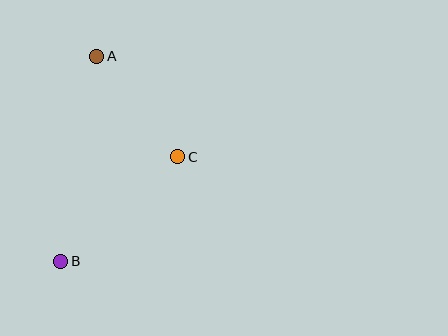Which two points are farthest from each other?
Points A and B are farthest from each other.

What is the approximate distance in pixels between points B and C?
The distance between B and C is approximately 157 pixels.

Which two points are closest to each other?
Points A and C are closest to each other.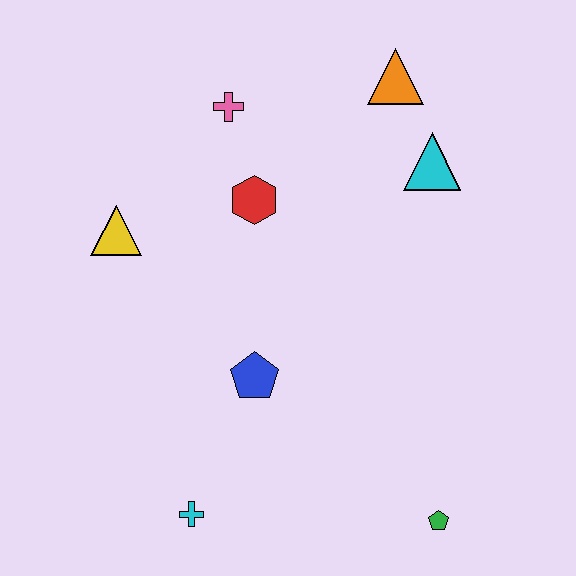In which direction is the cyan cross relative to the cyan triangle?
The cyan cross is below the cyan triangle.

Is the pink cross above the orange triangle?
No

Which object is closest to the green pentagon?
The blue pentagon is closest to the green pentagon.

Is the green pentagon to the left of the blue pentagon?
No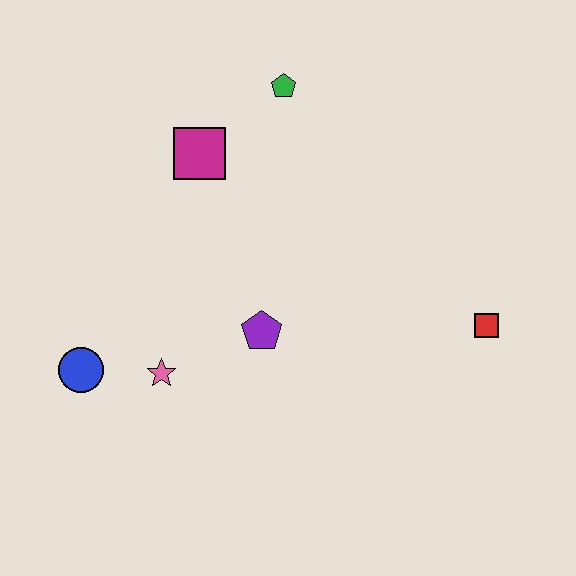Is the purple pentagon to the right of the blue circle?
Yes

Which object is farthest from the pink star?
The red square is farthest from the pink star.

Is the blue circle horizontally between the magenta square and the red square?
No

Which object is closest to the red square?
The purple pentagon is closest to the red square.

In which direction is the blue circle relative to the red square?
The blue circle is to the left of the red square.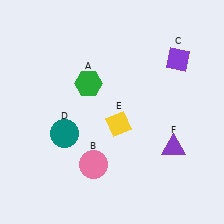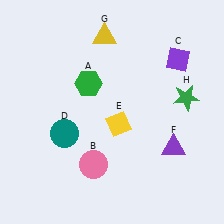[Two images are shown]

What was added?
A yellow triangle (G), a green star (H) were added in Image 2.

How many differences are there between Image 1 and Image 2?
There are 2 differences between the two images.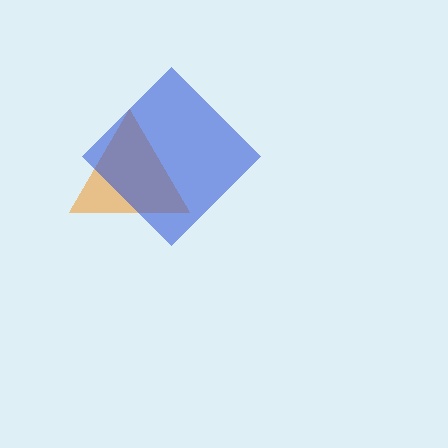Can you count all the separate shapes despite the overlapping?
Yes, there are 2 separate shapes.